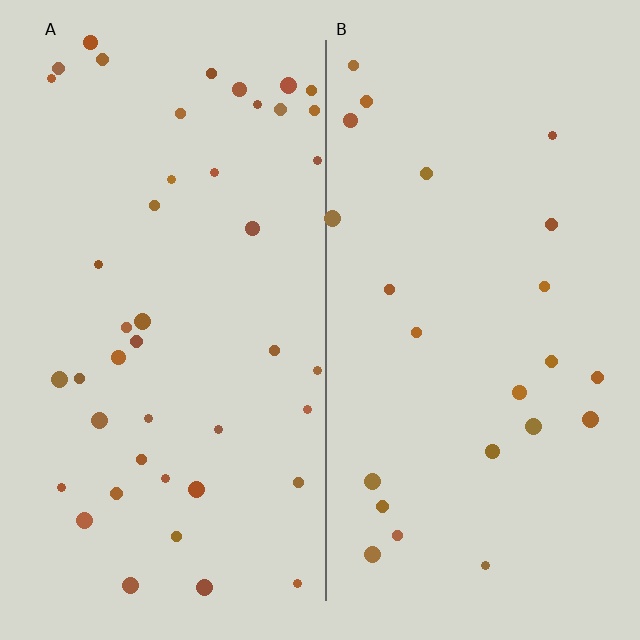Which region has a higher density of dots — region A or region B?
A (the left).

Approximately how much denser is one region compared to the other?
Approximately 1.9× — region A over region B.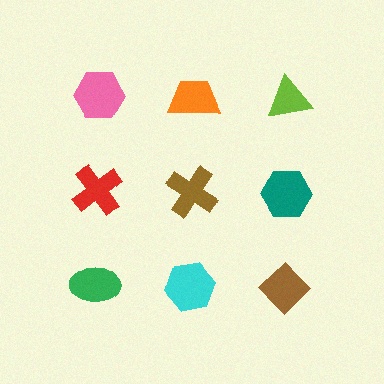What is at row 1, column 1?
A pink hexagon.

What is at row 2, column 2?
A brown cross.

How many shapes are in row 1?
3 shapes.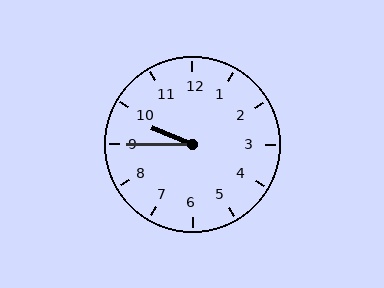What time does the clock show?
9:45.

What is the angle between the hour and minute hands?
Approximately 22 degrees.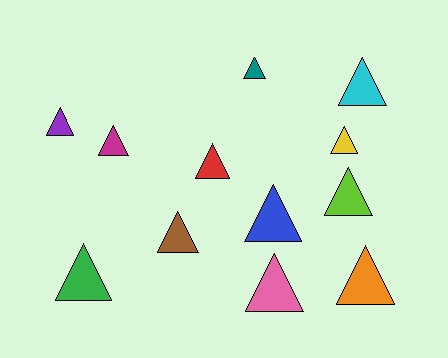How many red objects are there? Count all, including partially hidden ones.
There is 1 red object.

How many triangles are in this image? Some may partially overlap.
There are 12 triangles.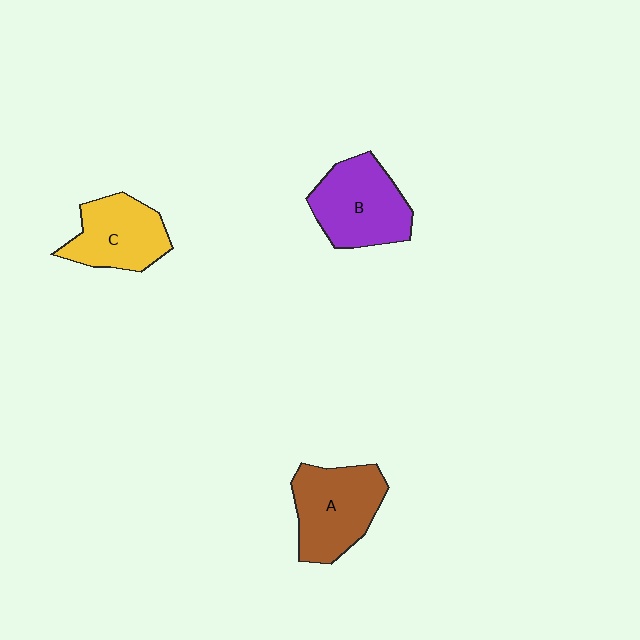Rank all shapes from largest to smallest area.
From largest to smallest: A (brown), B (purple), C (yellow).